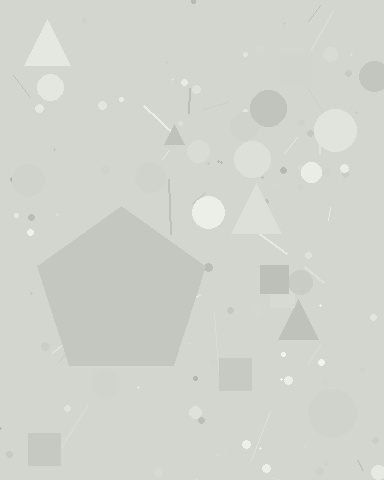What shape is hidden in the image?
A pentagon is hidden in the image.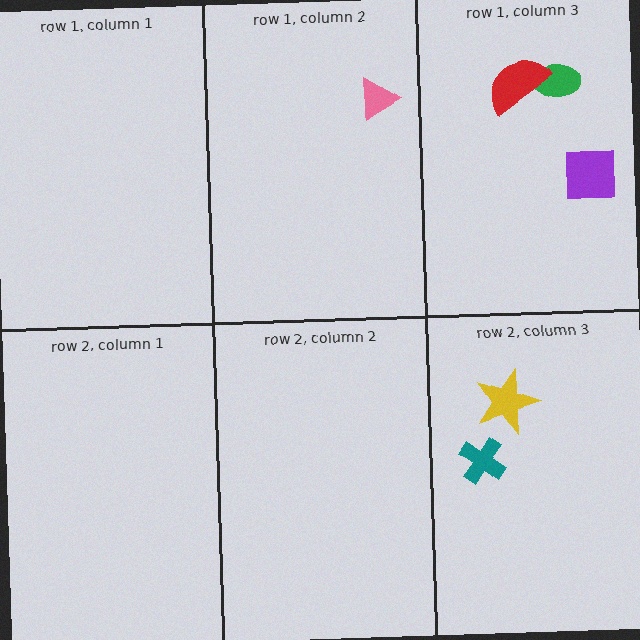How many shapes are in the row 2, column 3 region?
2.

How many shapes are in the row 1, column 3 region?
3.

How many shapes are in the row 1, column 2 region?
1.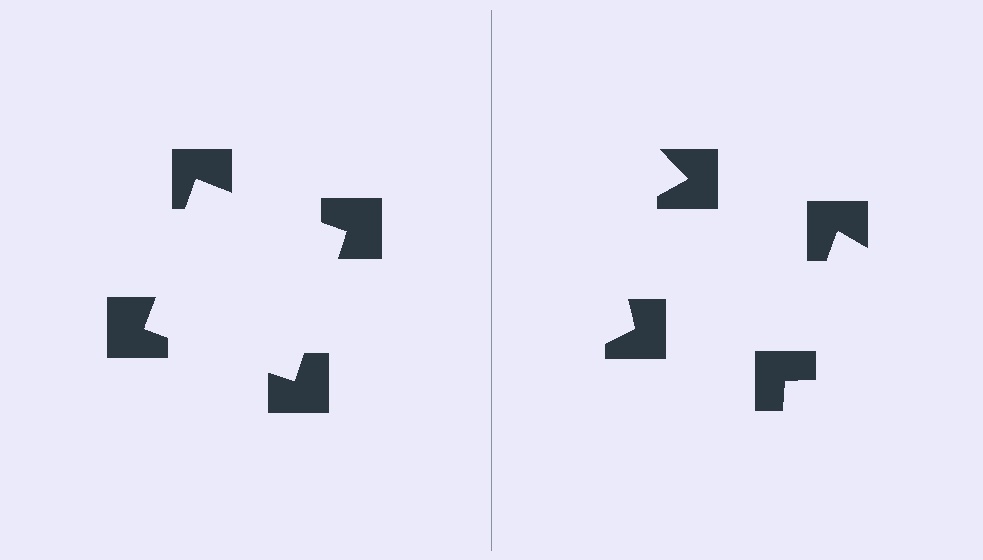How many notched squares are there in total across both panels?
8 — 4 on each side.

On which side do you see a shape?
An illusory square appears on the left side. On the right side the wedge cuts are rotated, so no coherent shape forms.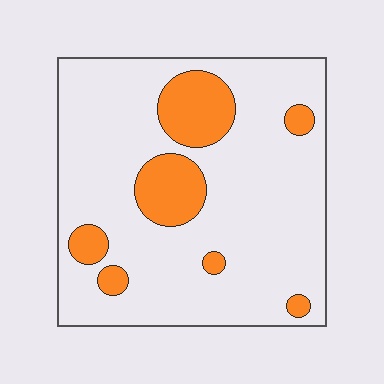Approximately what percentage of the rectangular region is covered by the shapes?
Approximately 20%.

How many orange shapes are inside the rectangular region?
7.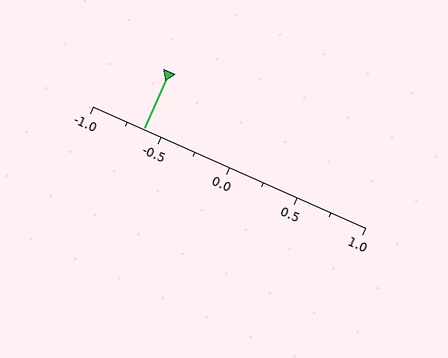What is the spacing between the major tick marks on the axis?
The major ticks are spaced 0.5 apart.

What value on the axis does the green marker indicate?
The marker indicates approximately -0.62.